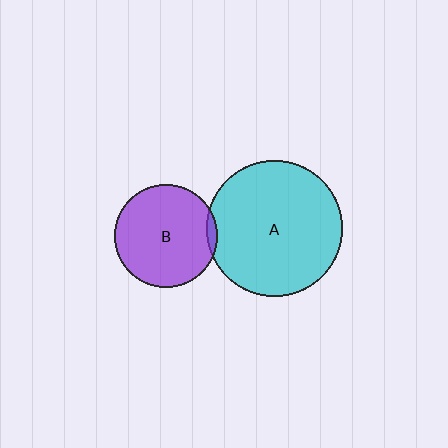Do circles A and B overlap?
Yes.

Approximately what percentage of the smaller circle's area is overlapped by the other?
Approximately 5%.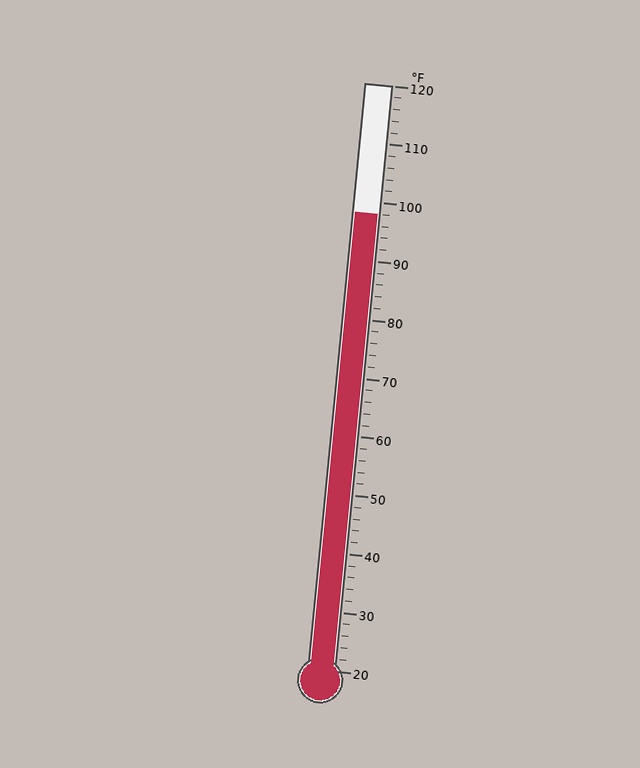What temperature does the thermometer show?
The thermometer shows approximately 98°F.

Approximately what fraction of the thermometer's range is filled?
The thermometer is filled to approximately 80% of its range.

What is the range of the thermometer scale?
The thermometer scale ranges from 20°F to 120°F.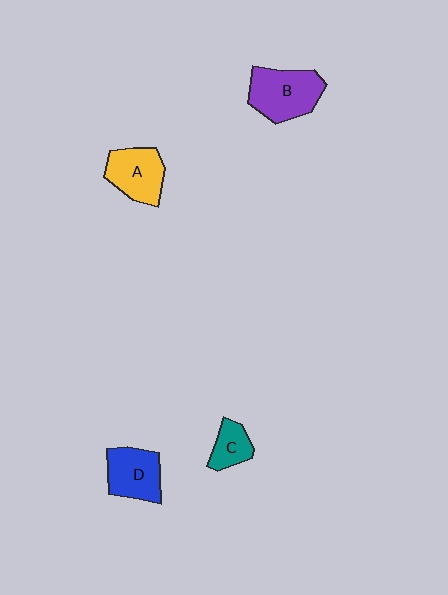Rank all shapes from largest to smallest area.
From largest to smallest: B (purple), A (yellow), D (blue), C (teal).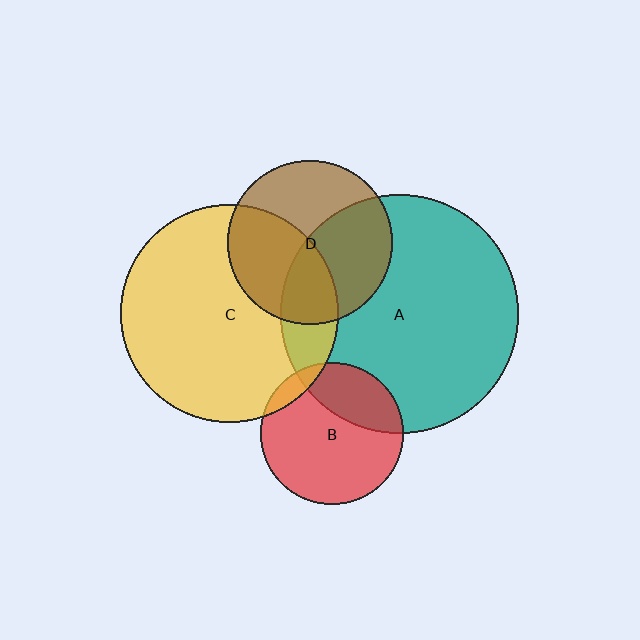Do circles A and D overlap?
Yes.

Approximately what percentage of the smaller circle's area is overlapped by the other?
Approximately 45%.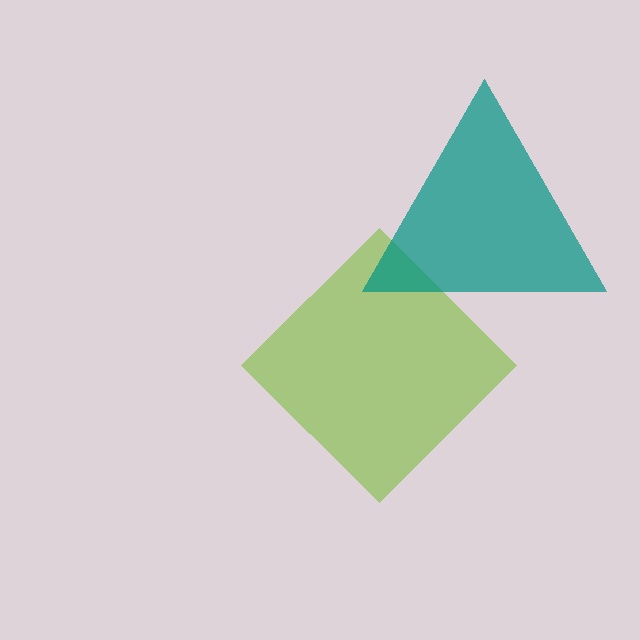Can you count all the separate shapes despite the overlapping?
Yes, there are 2 separate shapes.